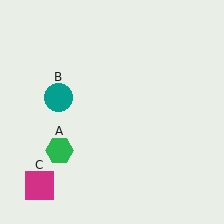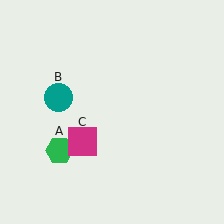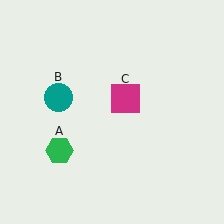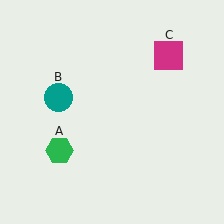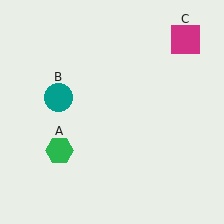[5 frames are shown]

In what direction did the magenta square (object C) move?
The magenta square (object C) moved up and to the right.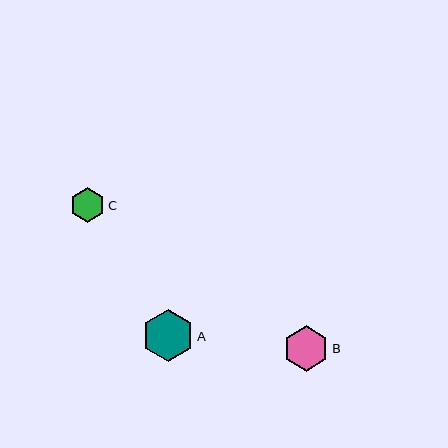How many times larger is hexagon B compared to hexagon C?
Hexagon B is approximately 1.3 times the size of hexagon C.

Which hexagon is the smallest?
Hexagon C is the smallest with a size of approximately 34 pixels.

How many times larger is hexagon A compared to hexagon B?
Hexagon A is approximately 1.1 times the size of hexagon B.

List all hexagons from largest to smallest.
From largest to smallest: A, B, C.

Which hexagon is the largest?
Hexagon A is the largest with a size of approximately 52 pixels.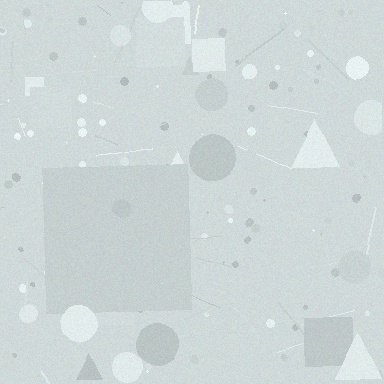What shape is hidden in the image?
A square is hidden in the image.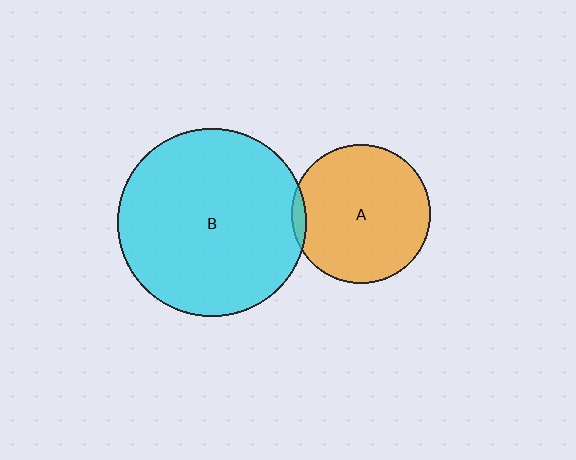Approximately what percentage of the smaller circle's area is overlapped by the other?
Approximately 5%.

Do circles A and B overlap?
Yes.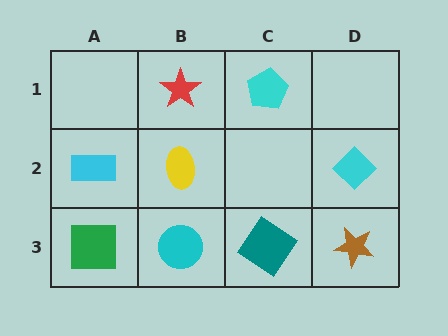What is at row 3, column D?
A brown star.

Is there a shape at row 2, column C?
No, that cell is empty.